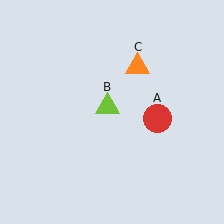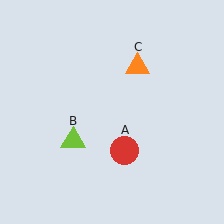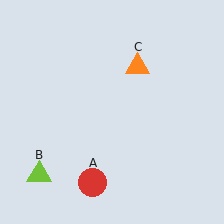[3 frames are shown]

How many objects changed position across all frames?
2 objects changed position: red circle (object A), lime triangle (object B).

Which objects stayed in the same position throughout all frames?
Orange triangle (object C) remained stationary.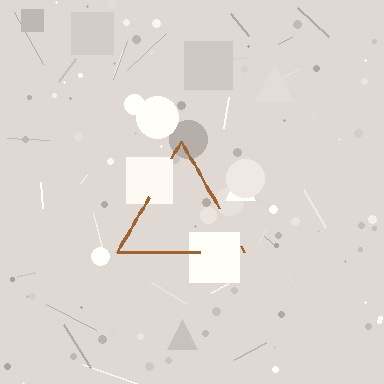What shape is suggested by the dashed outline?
The dashed outline suggests a triangle.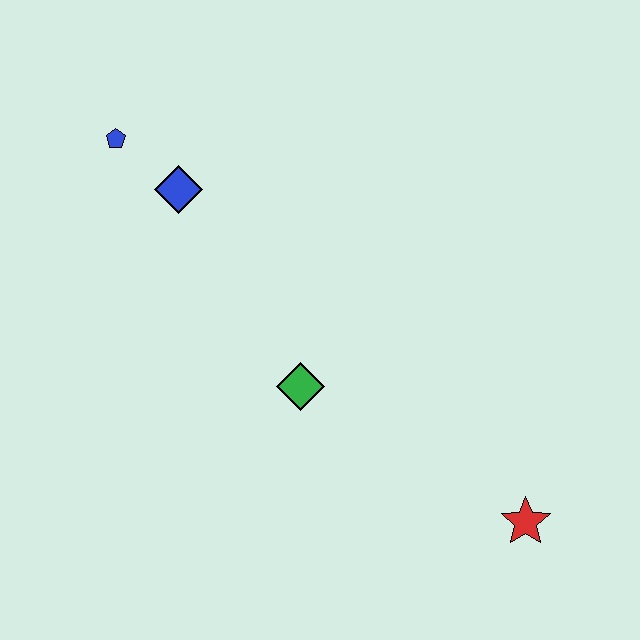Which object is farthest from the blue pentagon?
The red star is farthest from the blue pentagon.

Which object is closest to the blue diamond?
The blue pentagon is closest to the blue diamond.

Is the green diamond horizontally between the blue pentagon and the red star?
Yes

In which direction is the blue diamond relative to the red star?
The blue diamond is to the left of the red star.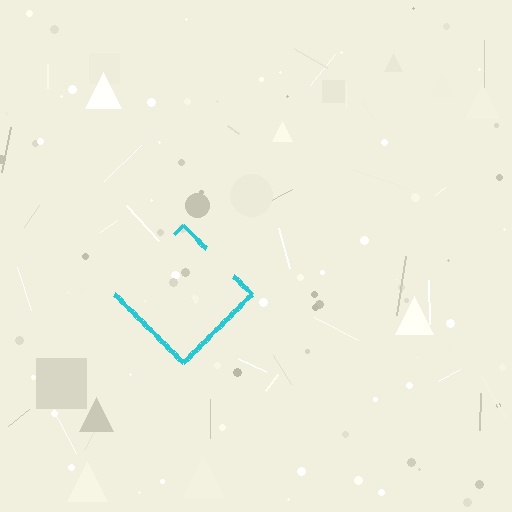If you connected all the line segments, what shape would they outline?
They would outline a diamond.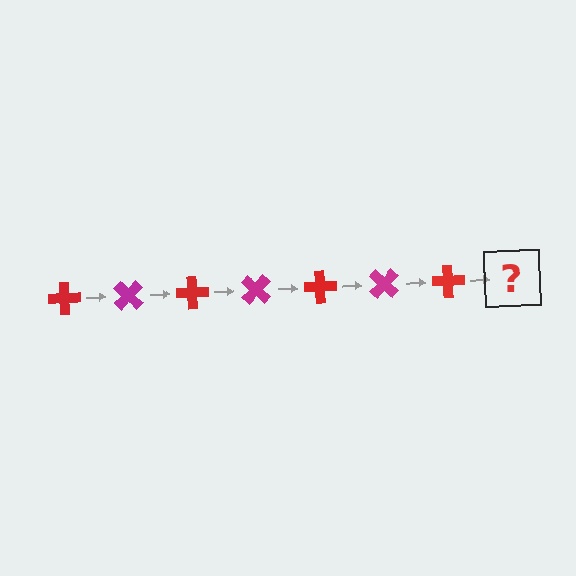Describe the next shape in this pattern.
It should be a magenta cross, rotated 315 degrees from the start.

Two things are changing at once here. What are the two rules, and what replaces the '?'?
The two rules are that it rotates 45 degrees each step and the color cycles through red and magenta. The '?' should be a magenta cross, rotated 315 degrees from the start.